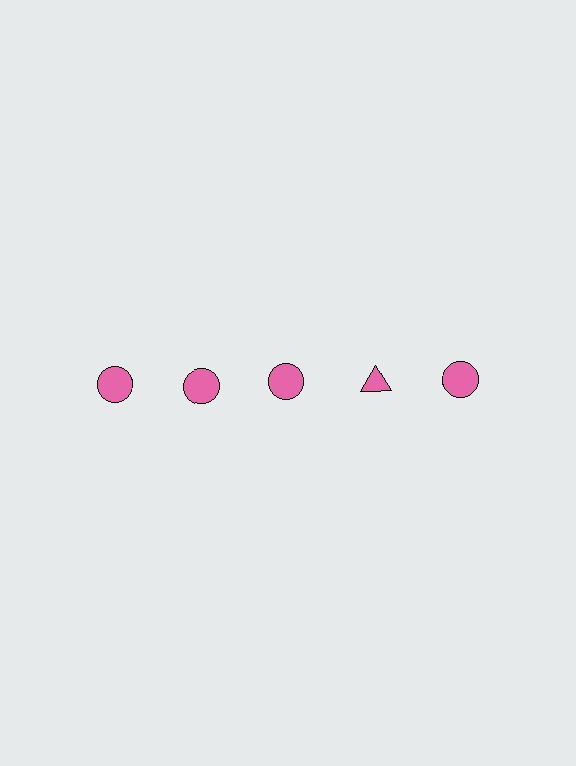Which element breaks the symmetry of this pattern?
The pink triangle in the top row, second from right column breaks the symmetry. All other shapes are pink circles.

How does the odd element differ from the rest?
It has a different shape: triangle instead of circle.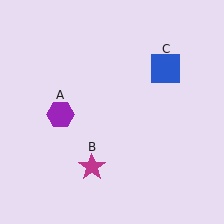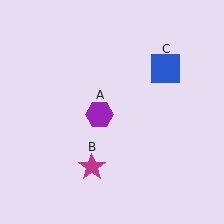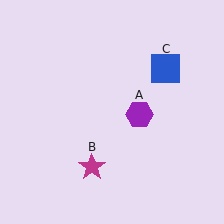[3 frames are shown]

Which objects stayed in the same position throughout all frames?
Magenta star (object B) and blue square (object C) remained stationary.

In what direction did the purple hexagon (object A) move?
The purple hexagon (object A) moved right.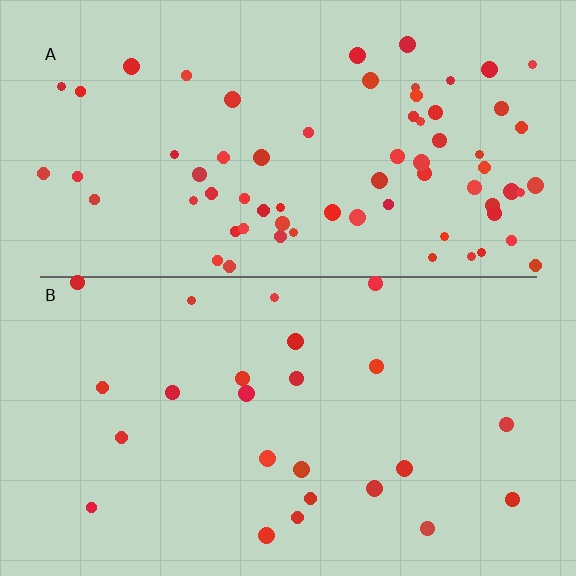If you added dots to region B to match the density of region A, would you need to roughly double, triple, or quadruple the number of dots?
Approximately triple.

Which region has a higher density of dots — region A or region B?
A (the top).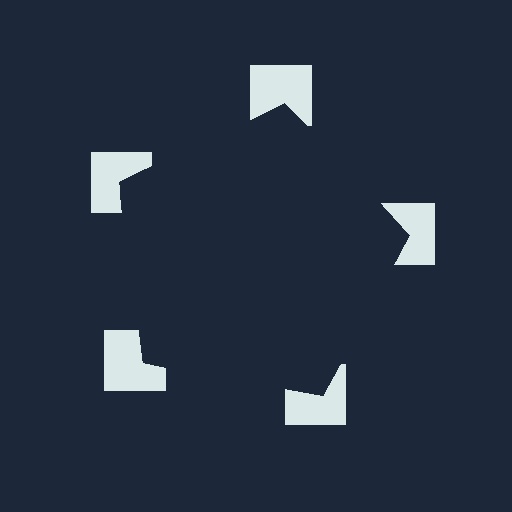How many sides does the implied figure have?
5 sides.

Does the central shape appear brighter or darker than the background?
It typically appears slightly darker than the background, even though no actual brightness change is drawn.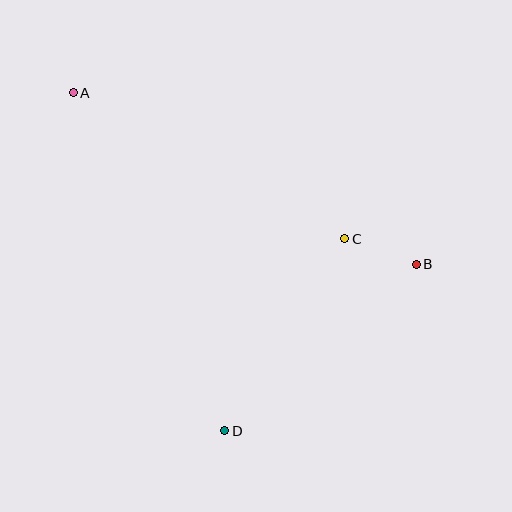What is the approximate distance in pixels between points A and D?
The distance between A and D is approximately 370 pixels.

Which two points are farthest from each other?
Points A and B are farthest from each other.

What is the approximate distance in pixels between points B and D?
The distance between B and D is approximately 254 pixels.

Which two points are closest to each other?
Points B and C are closest to each other.